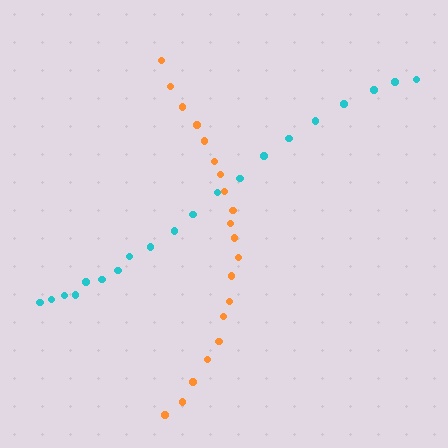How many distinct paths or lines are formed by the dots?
There are 2 distinct paths.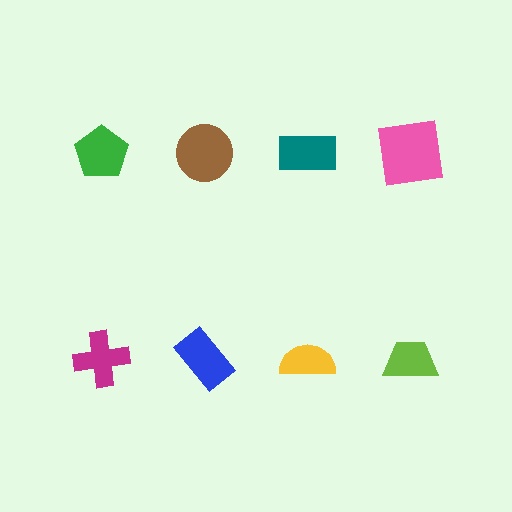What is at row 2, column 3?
A yellow semicircle.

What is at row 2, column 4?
A lime trapezoid.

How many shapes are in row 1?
4 shapes.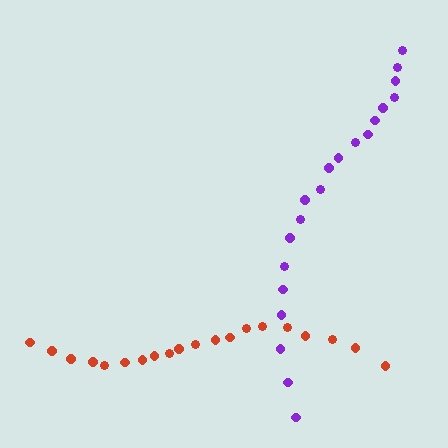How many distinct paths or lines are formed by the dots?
There are 2 distinct paths.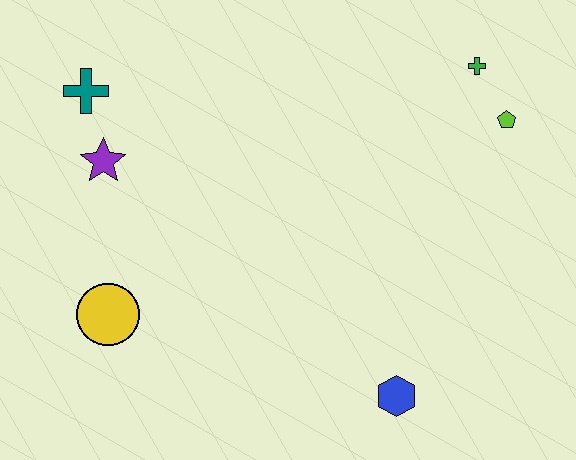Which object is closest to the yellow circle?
The purple star is closest to the yellow circle.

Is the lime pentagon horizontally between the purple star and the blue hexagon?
No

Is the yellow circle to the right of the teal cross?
Yes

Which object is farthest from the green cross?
The yellow circle is farthest from the green cross.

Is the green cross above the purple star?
Yes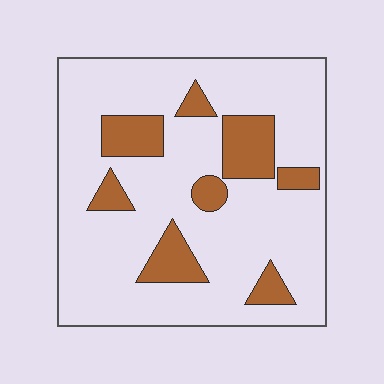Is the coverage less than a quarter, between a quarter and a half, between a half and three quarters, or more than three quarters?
Less than a quarter.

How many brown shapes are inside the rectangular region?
8.